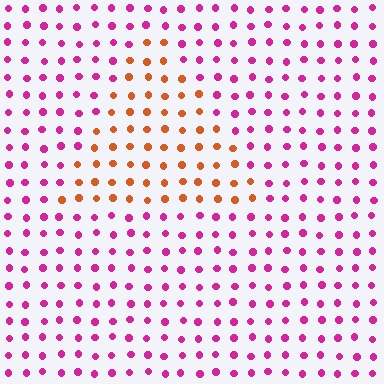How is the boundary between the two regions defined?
The boundary is defined purely by a slight shift in hue (about 60 degrees). Spacing, size, and orientation are identical on both sides.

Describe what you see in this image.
The image is filled with small magenta elements in a uniform arrangement. A triangle-shaped region is visible where the elements are tinted to a slightly different hue, forming a subtle color boundary.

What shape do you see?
I see a triangle.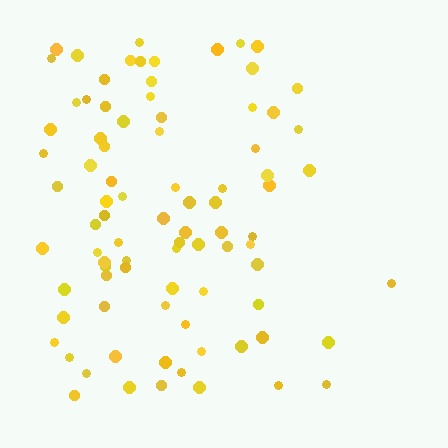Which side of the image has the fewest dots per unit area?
The right.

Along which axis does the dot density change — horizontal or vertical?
Horizontal.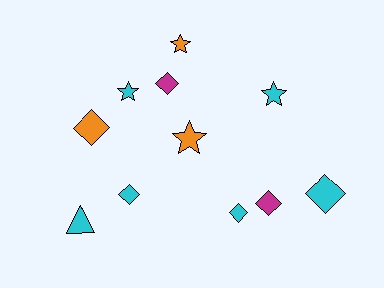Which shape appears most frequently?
Diamond, with 6 objects.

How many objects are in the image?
There are 11 objects.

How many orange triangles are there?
There are no orange triangles.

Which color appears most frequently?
Cyan, with 6 objects.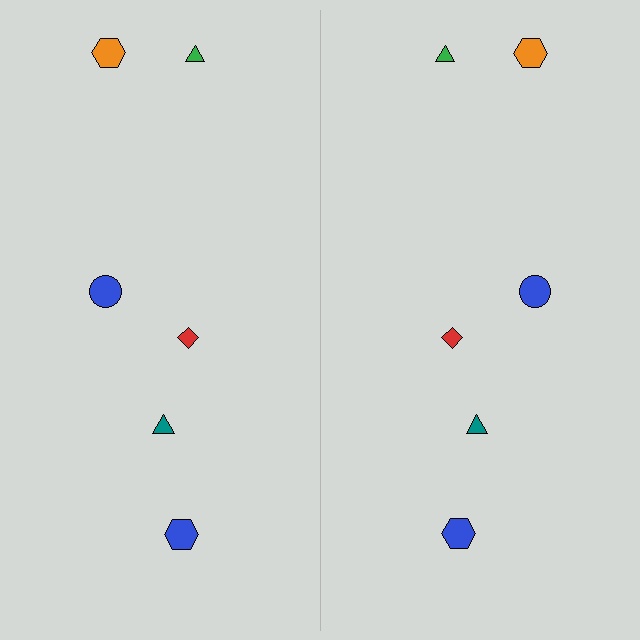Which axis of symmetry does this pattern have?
The pattern has a vertical axis of symmetry running through the center of the image.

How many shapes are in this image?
There are 12 shapes in this image.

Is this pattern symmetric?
Yes, this pattern has bilateral (reflection) symmetry.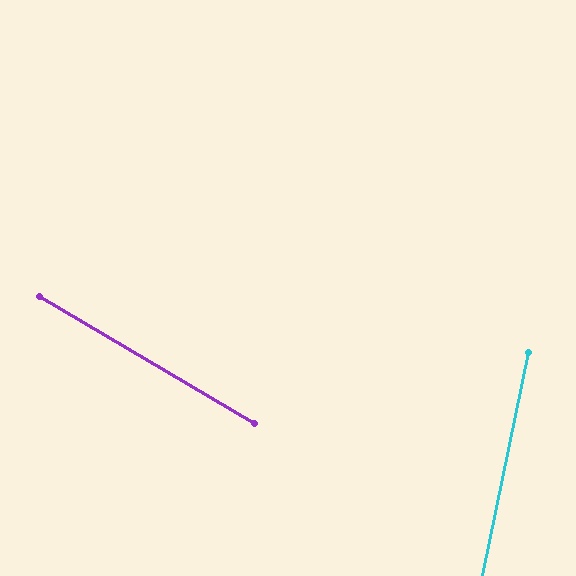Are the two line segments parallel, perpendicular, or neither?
Neither parallel nor perpendicular — they differ by about 71°.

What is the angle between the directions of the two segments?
Approximately 71 degrees.